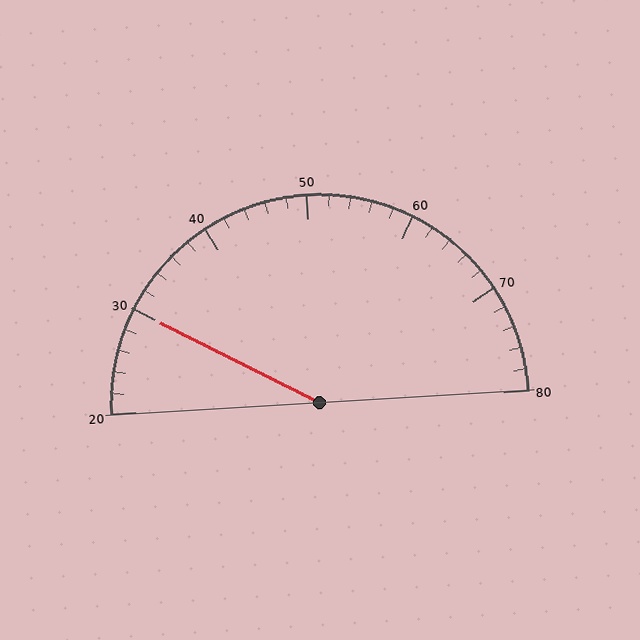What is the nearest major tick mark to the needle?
The nearest major tick mark is 30.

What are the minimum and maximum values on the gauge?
The gauge ranges from 20 to 80.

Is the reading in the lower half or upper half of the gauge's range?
The reading is in the lower half of the range (20 to 80).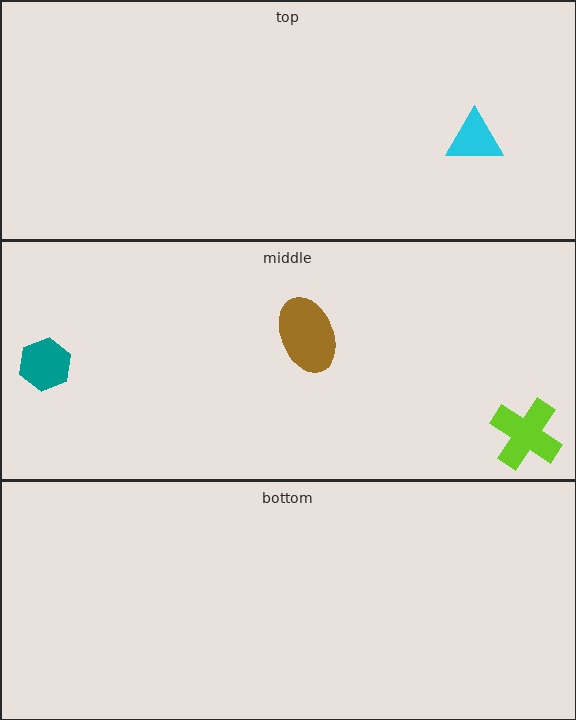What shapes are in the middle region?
The lime cross, the brown ellipse, the teal hexagon.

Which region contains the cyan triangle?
The top region.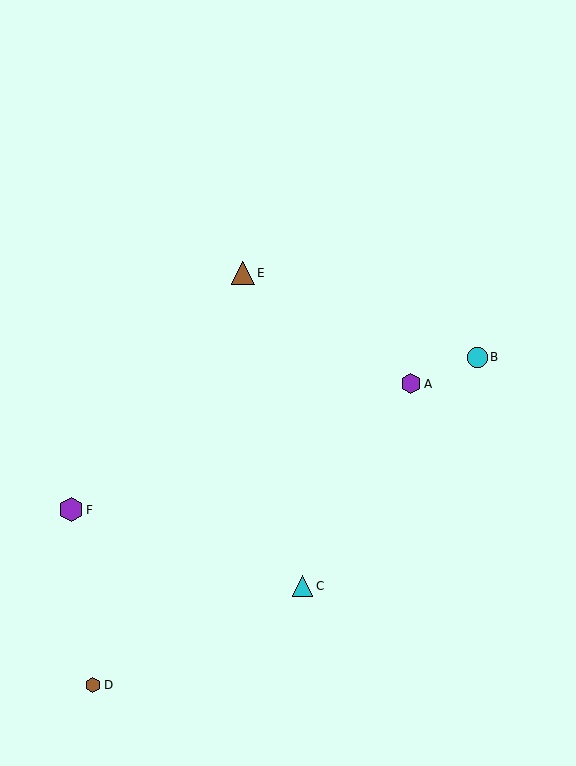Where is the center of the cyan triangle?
The center of the cyan triangle is at (302, 586).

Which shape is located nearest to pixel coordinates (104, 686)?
The brown hexagon (labeled D) at (93, 685) is nearest to that location.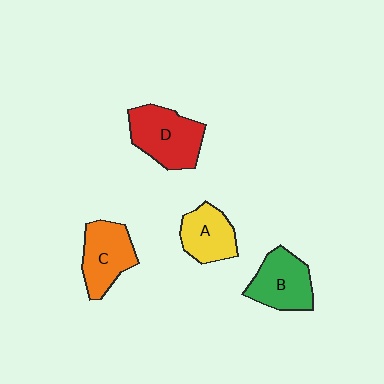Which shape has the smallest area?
Shape A (yellow).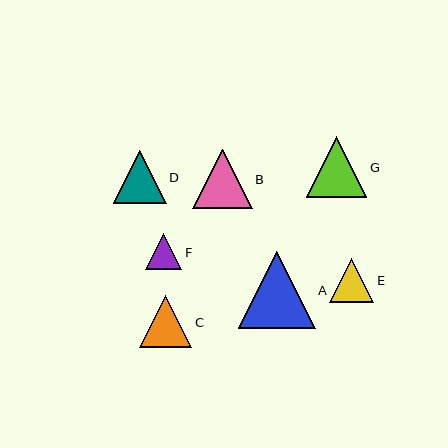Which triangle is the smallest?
Triangle F is the smallest with a size of approximately 36 pixels.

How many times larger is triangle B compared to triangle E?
Triangle B is approximately 1.3 times the size of triangle E.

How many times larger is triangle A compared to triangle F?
Triangle A is approximately 2.1 times the size of triangle F.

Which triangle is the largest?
Triangle A is the largest with a size of approximately 77 pixels.